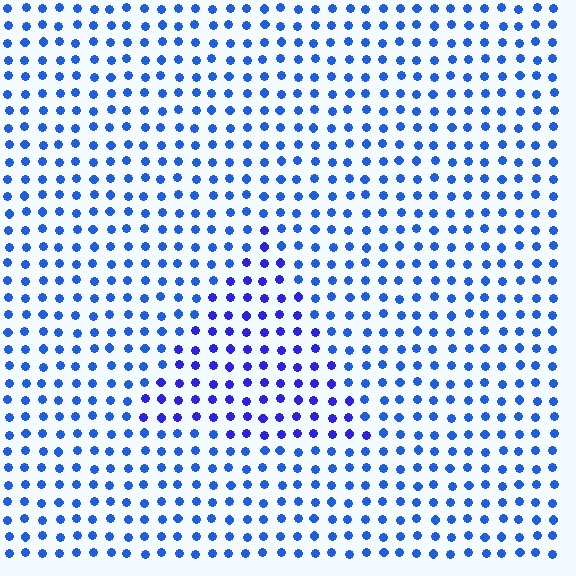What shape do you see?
I see a triangle.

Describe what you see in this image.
The image is filled with small blue elements in a uniform arrangement. A triangle-shaped region is visible where the elements are tinted to a slightly different hue, forming a subtle color boundary.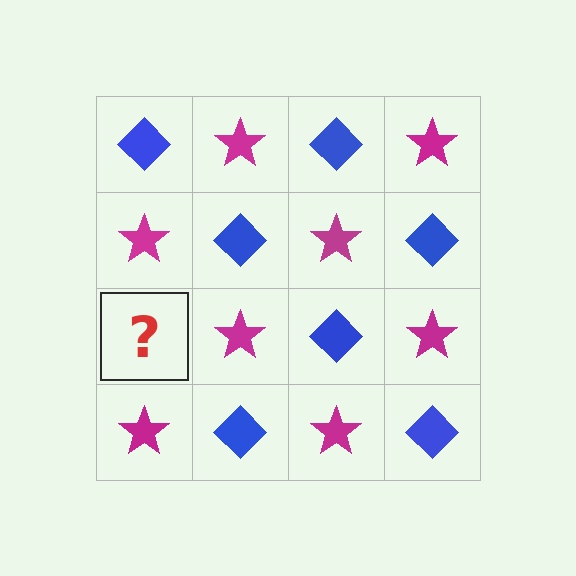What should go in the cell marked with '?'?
The missing cell should contain a blue diamond.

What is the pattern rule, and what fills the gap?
The rule is that it alternates blue diamond and magenta star in a checkerboard pattern. The gap should be filled with a blue diamond.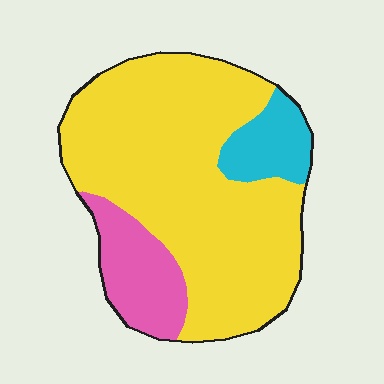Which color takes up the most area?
Yellow, at roughly 75%.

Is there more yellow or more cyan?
Yellow.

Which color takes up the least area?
Cyan, at roughly 10%.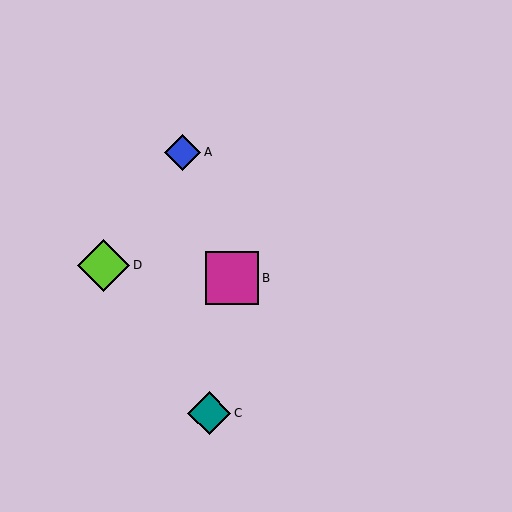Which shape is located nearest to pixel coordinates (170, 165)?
The blue diamond (labeled A) at (183, 152) is nearest to that location.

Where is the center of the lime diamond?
The center of the lime diamond is at (104, 265).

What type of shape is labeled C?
Shape C is a teal diamond.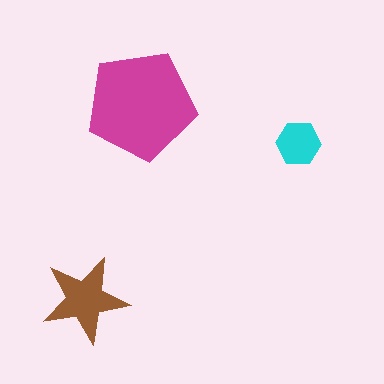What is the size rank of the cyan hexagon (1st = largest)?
3rd.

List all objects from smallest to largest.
The cyan hexagon, the brown star, the magenta pentagon.